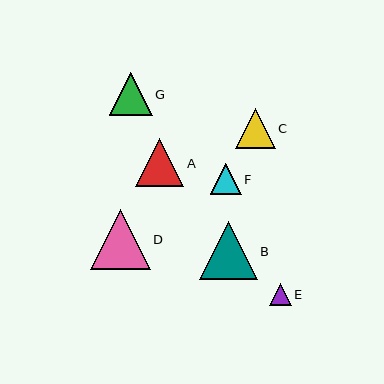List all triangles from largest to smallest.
From largest to smallest: D, B, A, G, C, F, E.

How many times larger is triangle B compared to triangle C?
Triangle B is approximately 1.4 times the size of triangle C.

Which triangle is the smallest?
Triangle E is the smallest with a size of approximately 22 pixels.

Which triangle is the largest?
Triangle D is the largest with a size of approximately 60 pixels.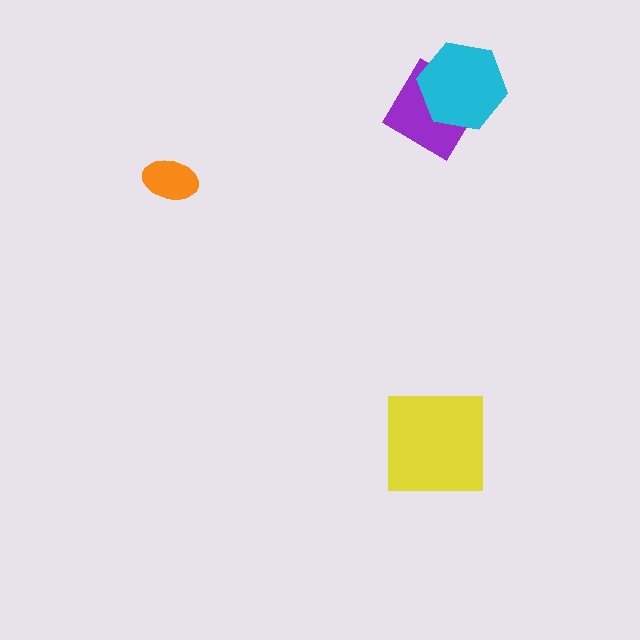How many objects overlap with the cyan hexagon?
1 object overlaps with the cyan hexagon.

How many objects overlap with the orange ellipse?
0 objects overlap with the orange ellipse.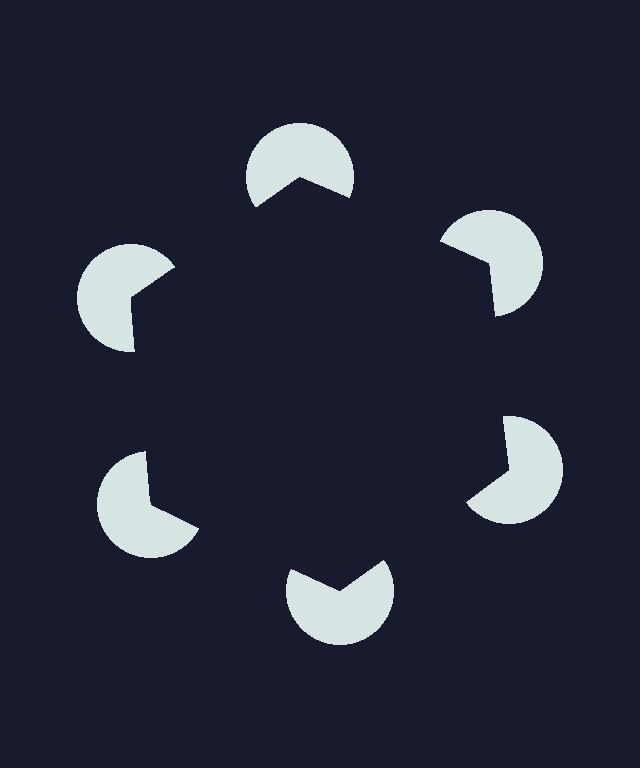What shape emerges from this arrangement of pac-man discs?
An illusory hexagon — its edges are inferred from the aligned wedge cuts in the pac-man discs, not physically drawn.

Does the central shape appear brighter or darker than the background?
It typically appears slightly darker than the background, even though no actual brightness change is drawn.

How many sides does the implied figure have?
6 sides.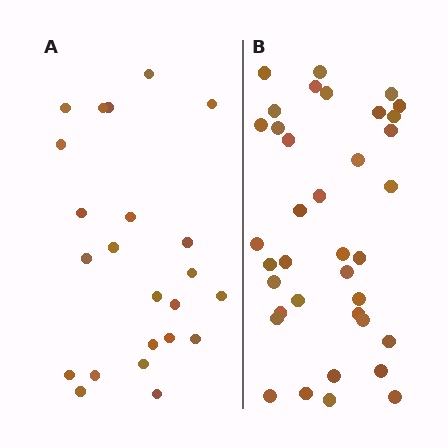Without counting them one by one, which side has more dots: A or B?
Region B (the right region) has more dots.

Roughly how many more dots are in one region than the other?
Region B has approximately 15 more dots than region A.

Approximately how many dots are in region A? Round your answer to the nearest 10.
About 20 dots. (The exact count is 23, which rounds to 20.)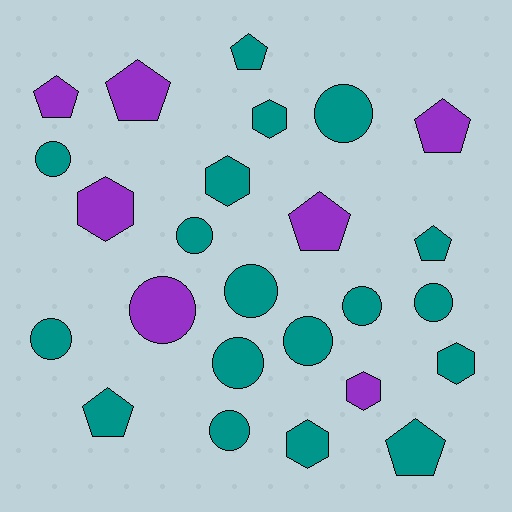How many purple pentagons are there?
There are 4 purple pentagons.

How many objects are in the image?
There are 25 objects.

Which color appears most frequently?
Teal, with 18 objects.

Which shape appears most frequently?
Circle, with 11 objects.